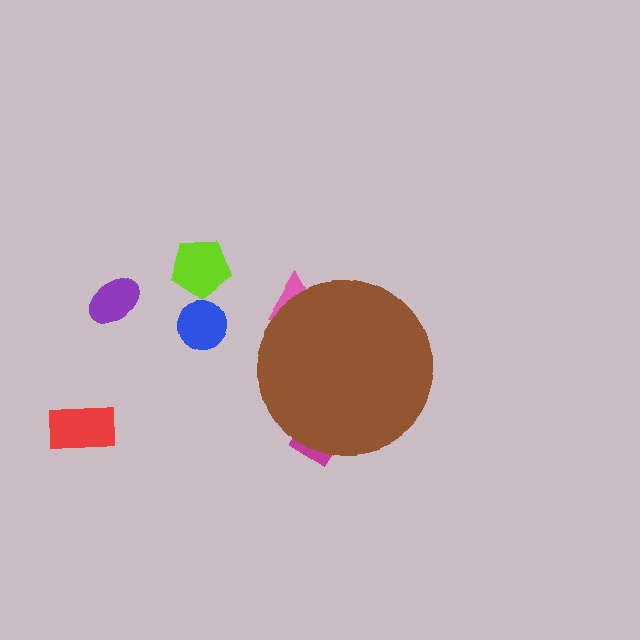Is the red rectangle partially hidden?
No, the red rectangle is fully visible.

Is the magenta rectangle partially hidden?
Yes, the magenta rectangle is partially hidden behind the brown circle.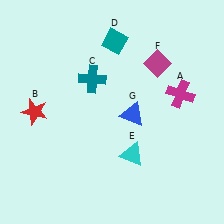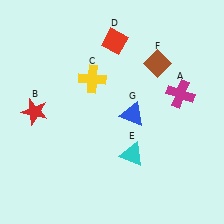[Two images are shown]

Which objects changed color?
C changed from teal to yellow. D changed from teal to red. F changed from magenta to brown.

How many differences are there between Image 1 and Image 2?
There are 3 differences between the two images.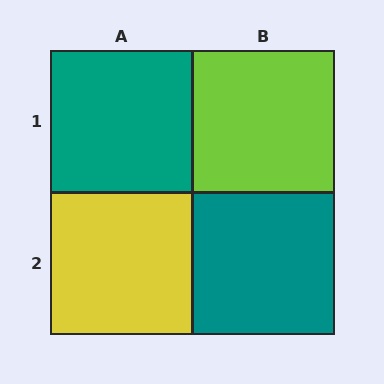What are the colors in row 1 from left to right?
Teal, lime.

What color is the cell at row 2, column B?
Teal.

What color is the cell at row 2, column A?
Yellow.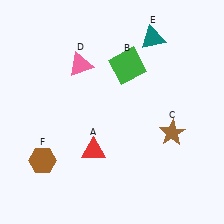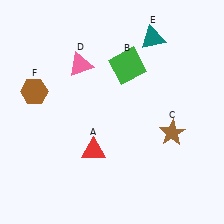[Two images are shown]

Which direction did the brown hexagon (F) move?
The brown hexagon (F) moved up.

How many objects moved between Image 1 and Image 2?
1 object moved between the two images.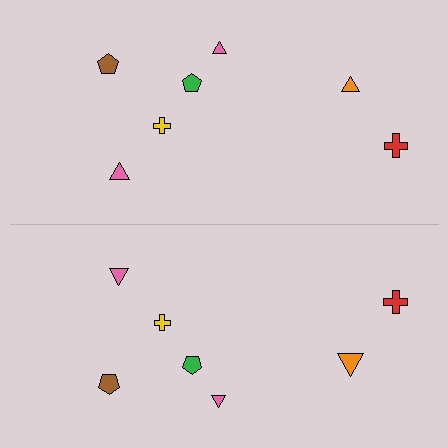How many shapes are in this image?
There are 14 shapes in this image.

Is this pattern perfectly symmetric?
No, the pattern is not perfectly symmetric. The orange triangle on the bottom side has a different size than its mirror counterpart.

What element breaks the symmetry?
The orange triangle on the bottom side has a different size than its mirror counterpart.